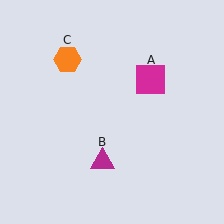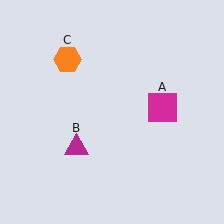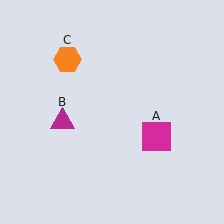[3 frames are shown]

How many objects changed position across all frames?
2 objects changed position: magenta square (object A), magenta triangle (object B).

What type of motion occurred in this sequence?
The magenta square (object A), magenta triangle (object B) rotated clockwise around the center of the scene.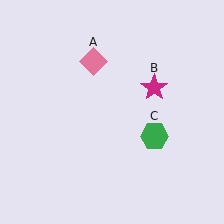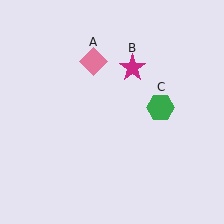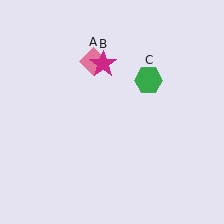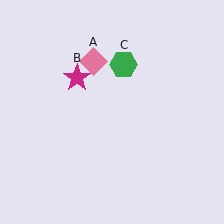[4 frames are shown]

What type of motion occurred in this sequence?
The magenta star (object B), green hexagon (object C) rotated counterclockwise around the center of the scene.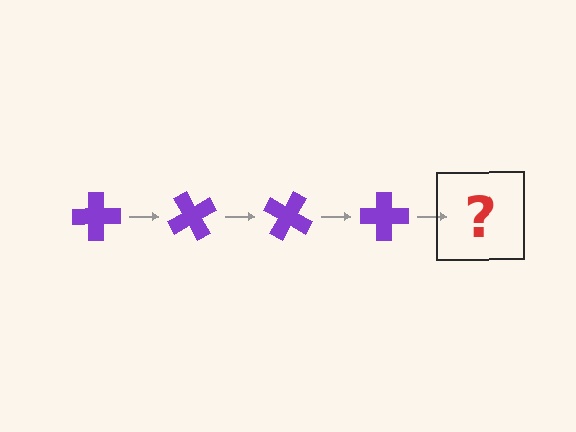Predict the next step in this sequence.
The next step is a purple cross rotated 240 degrees.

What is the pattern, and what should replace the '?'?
The pattern is that the cross rotates 60 degrees each step. The '?' should be a purple cross rotated 240 degrees.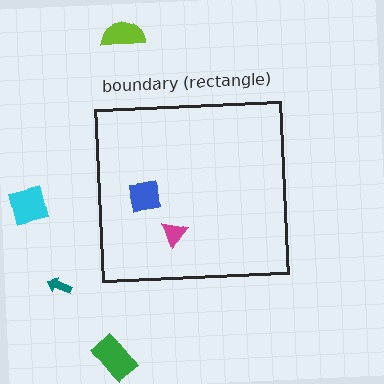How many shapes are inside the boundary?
2 inside, 4 outside.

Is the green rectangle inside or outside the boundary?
Outside.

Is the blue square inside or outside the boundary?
Inside.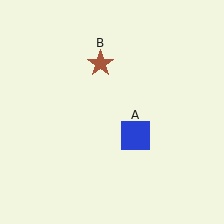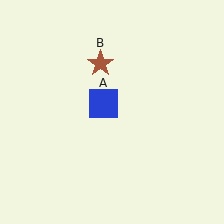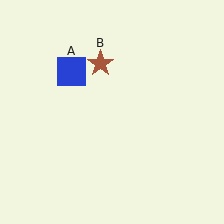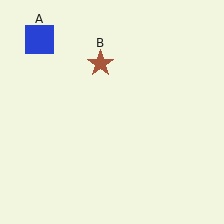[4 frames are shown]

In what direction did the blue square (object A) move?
The blue square (object A) moved up and to the left.